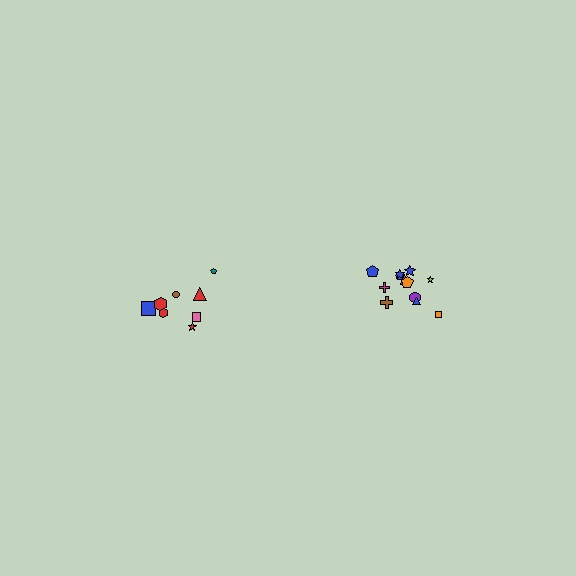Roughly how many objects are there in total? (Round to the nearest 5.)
Roughly 20 objects in total.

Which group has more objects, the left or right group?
The right group.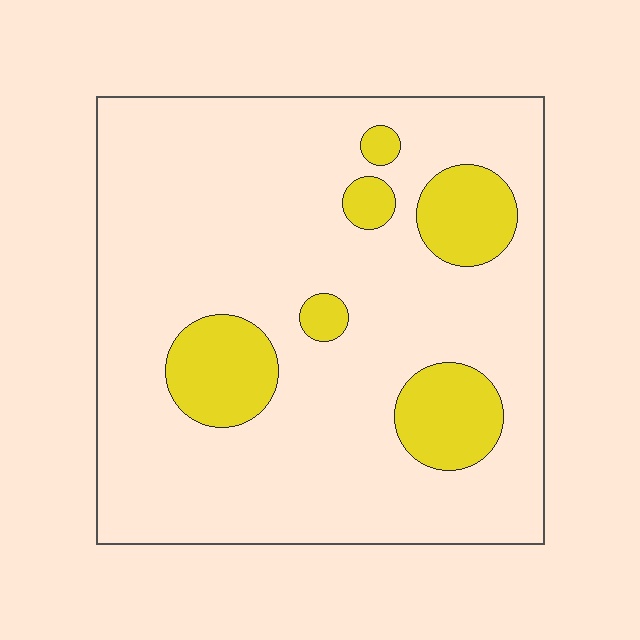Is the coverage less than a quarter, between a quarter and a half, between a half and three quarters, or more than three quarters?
Less than a quarter.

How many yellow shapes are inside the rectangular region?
6.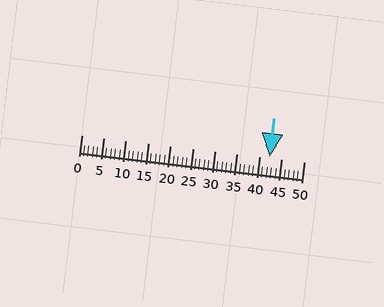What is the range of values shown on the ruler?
The ruler shows values from 0 to 50.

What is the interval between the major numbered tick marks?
The major tick marks are spaced 5 units apart.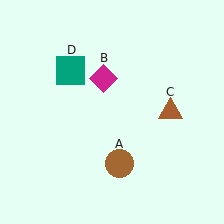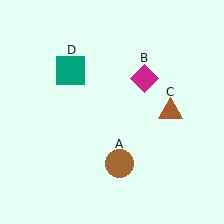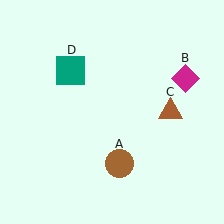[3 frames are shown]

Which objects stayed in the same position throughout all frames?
Brown circle (object A) and brown triangle (object C) and teal square (object D) remained stationary.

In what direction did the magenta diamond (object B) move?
The magenta diamond (object B) moved right.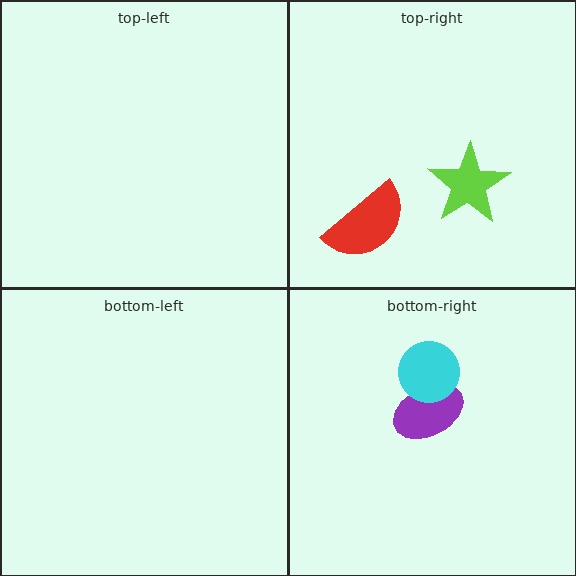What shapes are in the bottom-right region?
The purple ellipse, the cyan circle.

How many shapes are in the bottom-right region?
2.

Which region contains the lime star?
The top-right region.